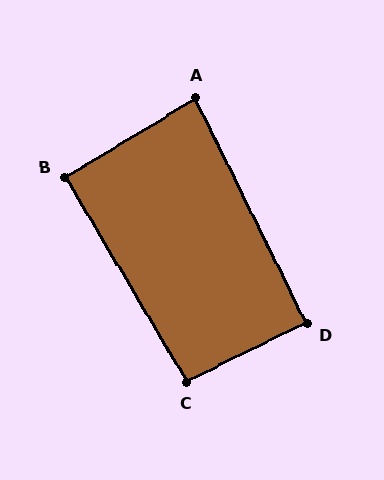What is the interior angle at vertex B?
Approximately 90 degrees (approximately right).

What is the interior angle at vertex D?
Approximately 90 degrees (approximately right).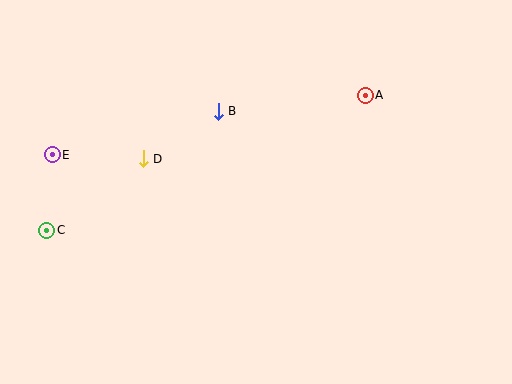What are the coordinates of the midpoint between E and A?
The midpoint between E and A is at (209, 125).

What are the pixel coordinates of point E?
Point E is at (52, 155).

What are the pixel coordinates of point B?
Point B is at (218, 111).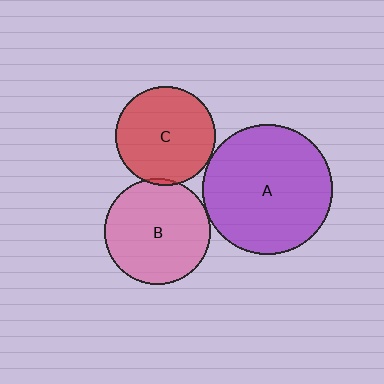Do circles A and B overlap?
Yes.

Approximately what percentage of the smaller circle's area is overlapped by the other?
Approximately 5%.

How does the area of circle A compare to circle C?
Approximately 1.7 times.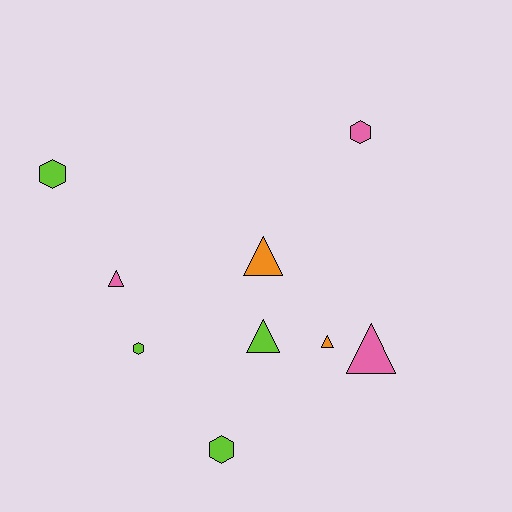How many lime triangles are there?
There is 1 lime triangle.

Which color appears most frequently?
Lime, with 4 objects.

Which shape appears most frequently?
Triangle, with 5 objects.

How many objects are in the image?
There are 9 objects.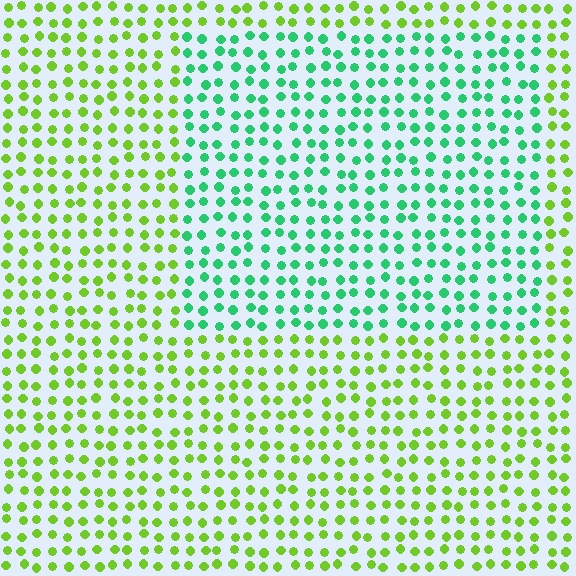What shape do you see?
I see a rectangle.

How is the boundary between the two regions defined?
The boundary is defined purely by a slight shift in hue (about 53 degrees). Spacing, size, and orientation are identical on both sides.